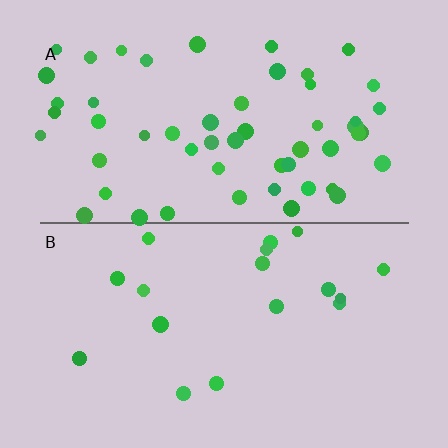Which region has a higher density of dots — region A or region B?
A (the top).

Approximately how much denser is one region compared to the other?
Approximately 3.0× — region A over region B.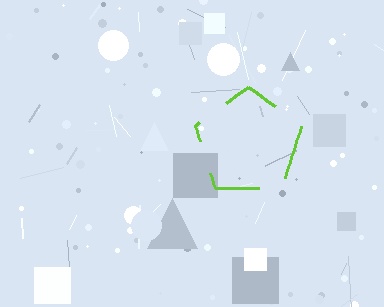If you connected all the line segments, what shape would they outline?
They would outline a pentagon.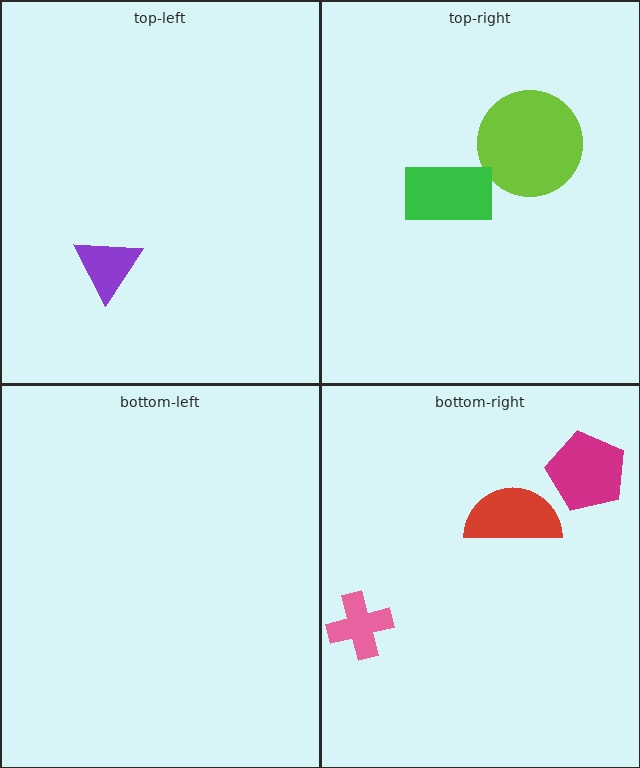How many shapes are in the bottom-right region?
3.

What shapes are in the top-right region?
The lime circle, the green rectangle.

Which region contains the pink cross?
The bottom-right region.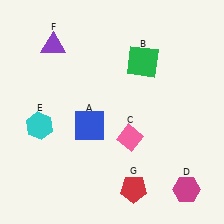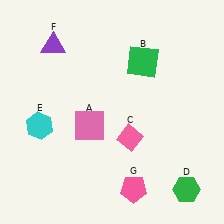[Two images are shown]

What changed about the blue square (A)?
In Image 1, A is blue. In Image 2, it changed to pink.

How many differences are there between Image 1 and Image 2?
There are 3 differences between the two images.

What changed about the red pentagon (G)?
In Image 1, G is red. In Image 2, it changed to pink.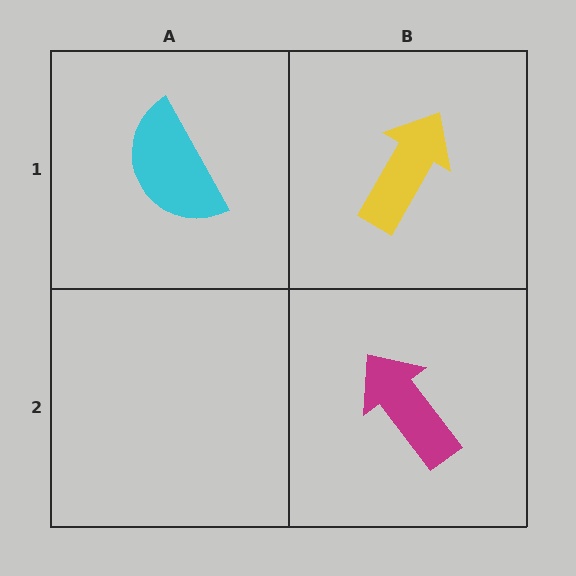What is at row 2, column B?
A magenta arrow.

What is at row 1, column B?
A yellow arrow.